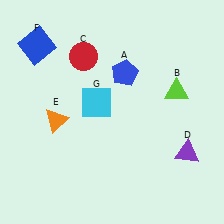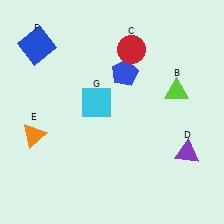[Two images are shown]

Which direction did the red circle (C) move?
The red circle (C) moved right.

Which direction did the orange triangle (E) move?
The orange triangle (E) moved left.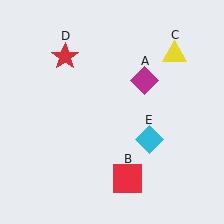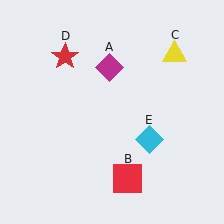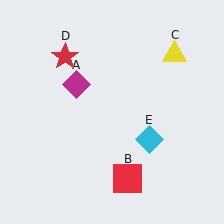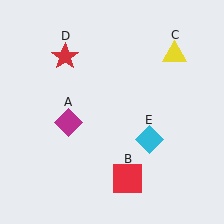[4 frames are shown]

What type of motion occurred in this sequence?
The magenta diamond (object A) rotated counterclockwise around the center of the scene.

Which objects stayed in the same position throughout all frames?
Red square (object B) and yellow triangle (object C) and red star (object D) and cyan diamond (object E) remained stationary.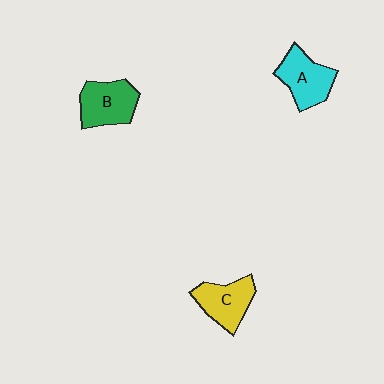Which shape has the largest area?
Shape B (green).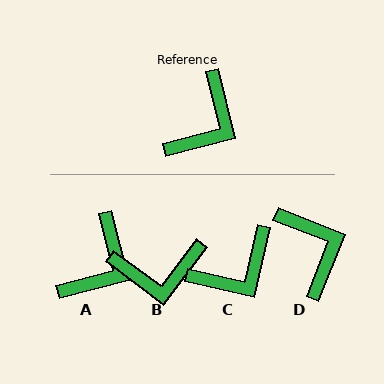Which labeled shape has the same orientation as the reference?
A.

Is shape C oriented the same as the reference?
No, it is off by about 27 degrees.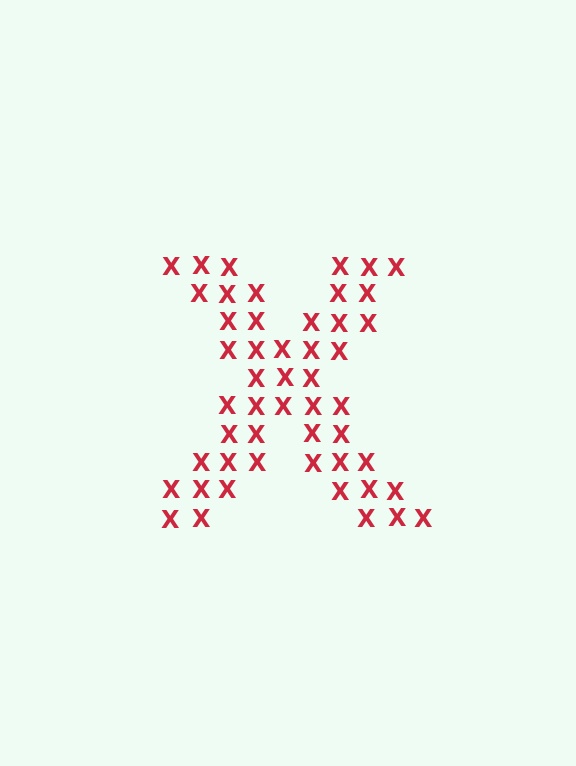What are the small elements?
The small elements are letter X's.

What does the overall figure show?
The overall figure shows the letter X.